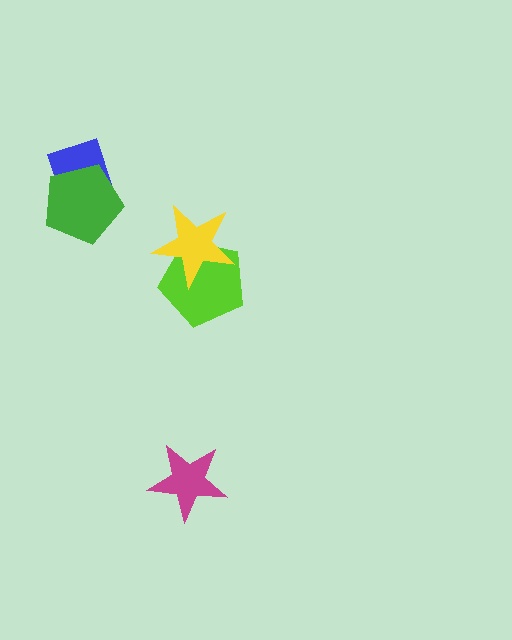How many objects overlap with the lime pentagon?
1 object overlaps with the lime pentagon.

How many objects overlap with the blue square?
1 object overlaps with the blue square.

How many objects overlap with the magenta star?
0 objects overlap with the magenta star.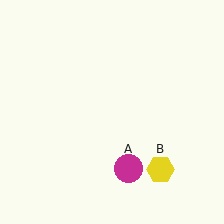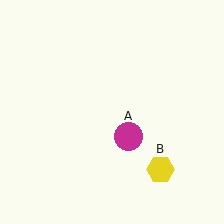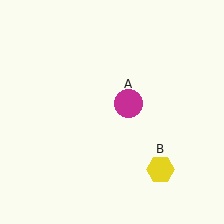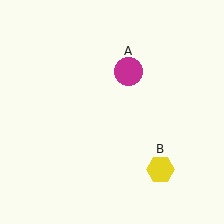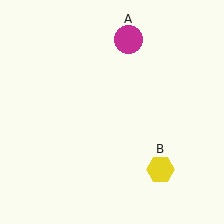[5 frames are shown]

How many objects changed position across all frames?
1 object changed position: magenta circle (object A).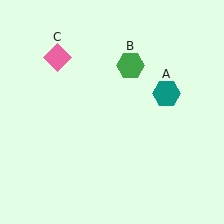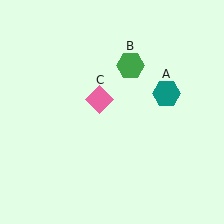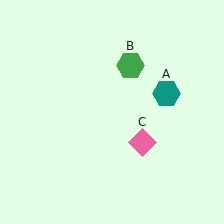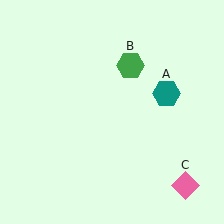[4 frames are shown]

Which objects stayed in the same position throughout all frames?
Teal hexagon (object A) and green hexagon (object B) remained stationary.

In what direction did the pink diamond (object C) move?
The pink diamond (object C) moved down and to the right.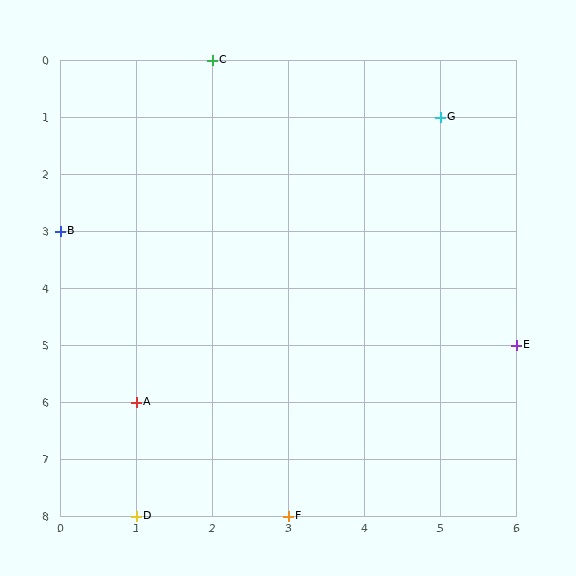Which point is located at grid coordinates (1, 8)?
Point D is at (1, 8).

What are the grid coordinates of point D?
Point D is at grid coordinates (1, 8).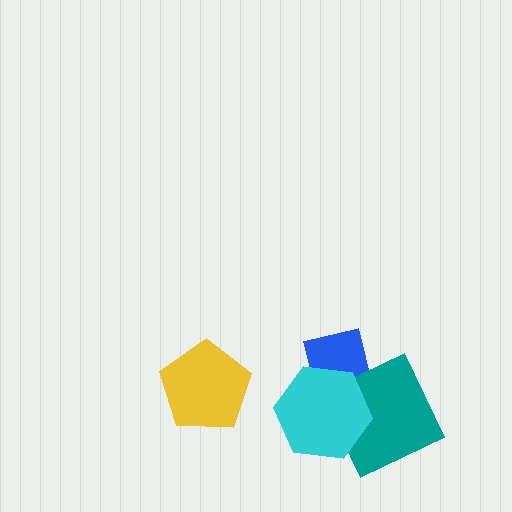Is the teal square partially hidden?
Yes, it is partially covered by another shape.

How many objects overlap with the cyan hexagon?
2 objects overlap with the cyan hexagon.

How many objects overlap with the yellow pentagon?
0 objects overlap with the yellow pentagon.